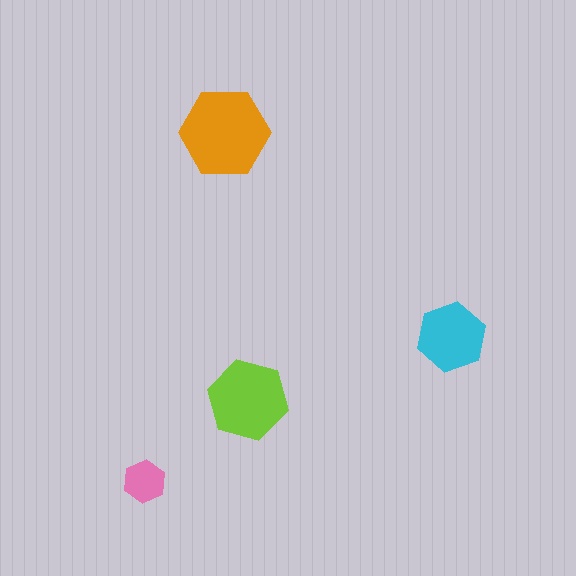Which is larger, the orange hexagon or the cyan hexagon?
The orange one.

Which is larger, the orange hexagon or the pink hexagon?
The orange one.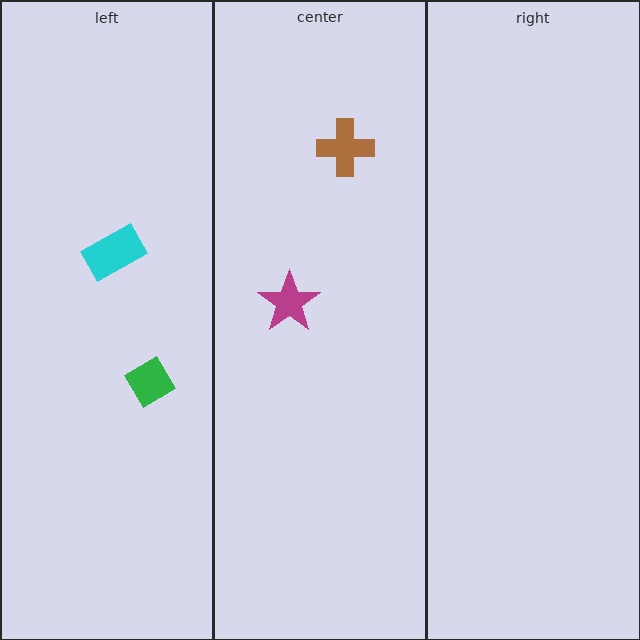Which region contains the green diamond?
The left region.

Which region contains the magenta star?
The center region.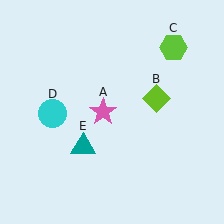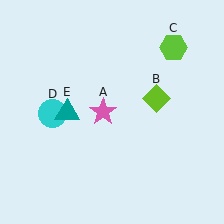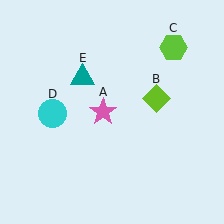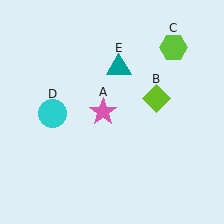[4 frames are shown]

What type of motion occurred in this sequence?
The teal triangle (object E) rotated clockwise around the center of the scene.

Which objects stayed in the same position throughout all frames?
Pink star (object A) and lime diamond (object B) and lime hexagon (object C) and cyan circle (object D) remained stationary.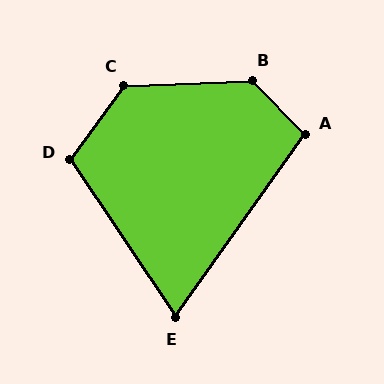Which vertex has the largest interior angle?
B, at approximately 132 degrees.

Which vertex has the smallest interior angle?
E, at approximately 69 degrees.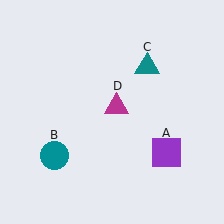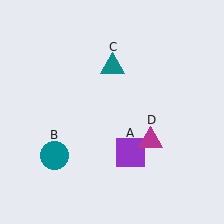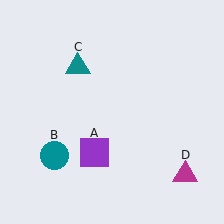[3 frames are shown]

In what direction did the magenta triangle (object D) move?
The magenta triangle (object D) moved down and to the right.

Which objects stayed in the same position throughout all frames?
Teal circle (object B) remained stationary.